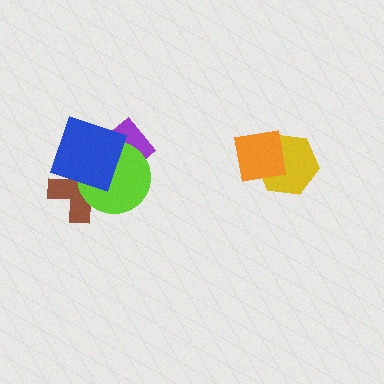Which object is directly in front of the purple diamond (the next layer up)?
The lime circle is directly in front of the purple diamond.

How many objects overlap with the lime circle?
3 objects overlap with the lime circle.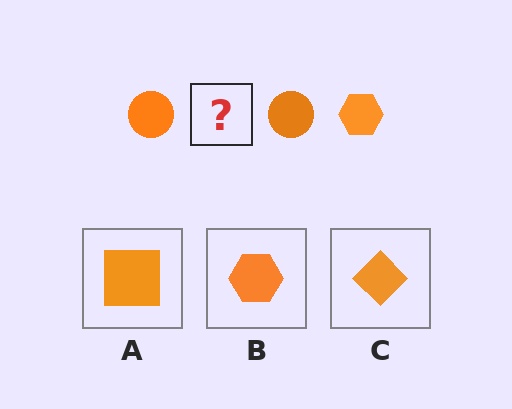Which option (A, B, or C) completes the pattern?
B.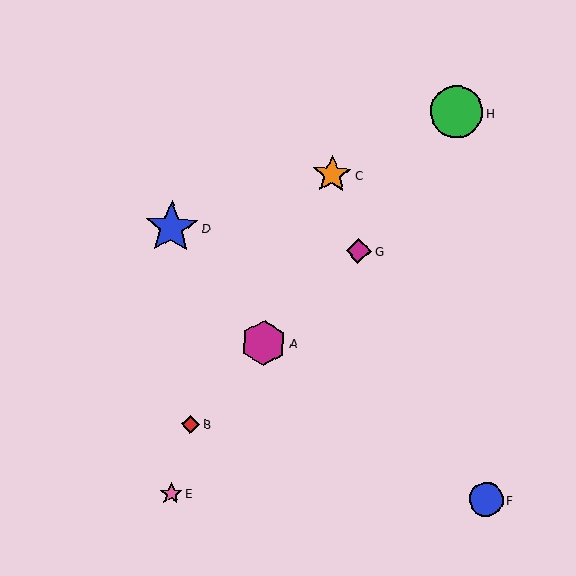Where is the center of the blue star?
The center of the blue star is at (171, 228).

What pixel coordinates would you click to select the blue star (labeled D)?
Click at (171, 228) to select the blue star D.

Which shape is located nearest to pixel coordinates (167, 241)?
The blue star (labeled D) at (171, 228) is nearest to that location.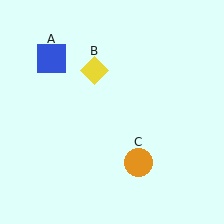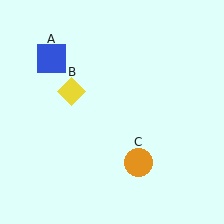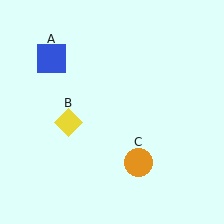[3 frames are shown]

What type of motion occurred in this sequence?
The yellow diamond (object B) rotated counterclockwise around the center of the scene.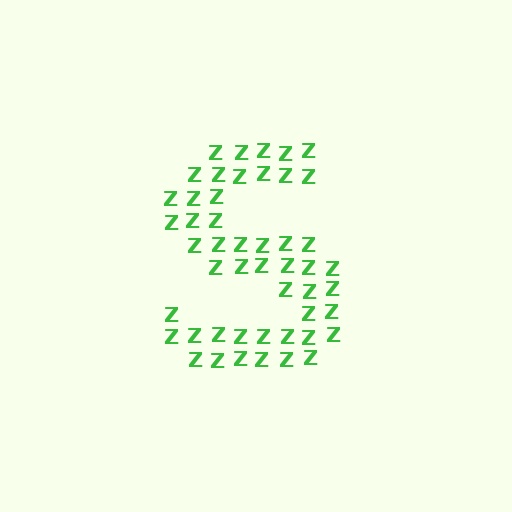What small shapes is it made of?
It is made of small letter Z's.